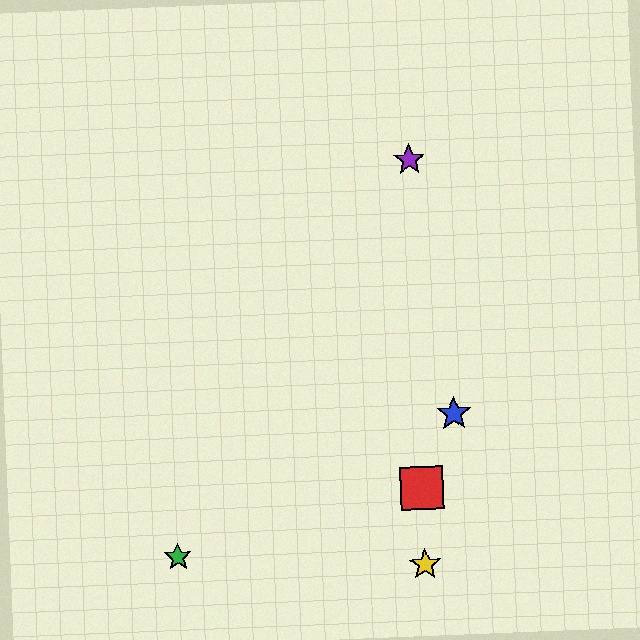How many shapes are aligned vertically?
3 shapes (the red square, the yellow star, the purple star) are aligned vertically.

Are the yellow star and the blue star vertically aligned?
No, the yellow star is at x≈425 and the blue star is at x≈454.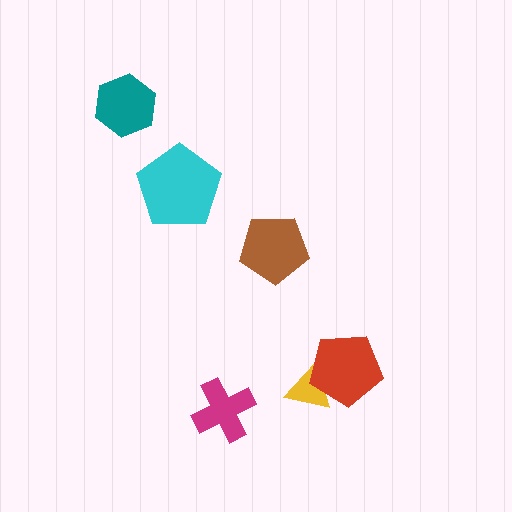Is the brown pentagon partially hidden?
No, no other shape covers it.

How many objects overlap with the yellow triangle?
1 object overlaps with the yellow triangle.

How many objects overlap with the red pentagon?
1 object overlaps with the red pentagon.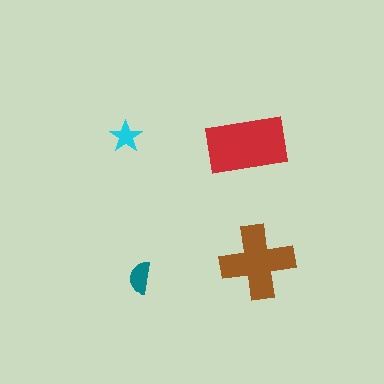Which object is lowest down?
The teal semicircle is bottommost.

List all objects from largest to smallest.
The red rectangle, the brown cross, the teal semicircle, the cyan star.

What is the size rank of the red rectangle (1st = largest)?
1st.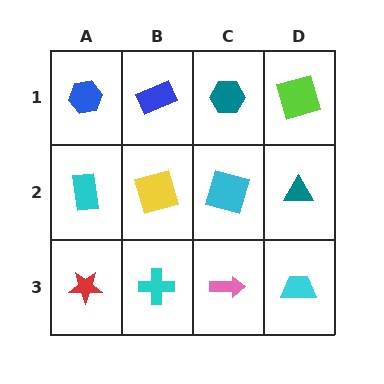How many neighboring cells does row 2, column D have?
3.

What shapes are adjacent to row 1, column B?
A yellow square (row 2, column B), a blue hexagon (row 1, column A), a teal hexagon (row 1, column C).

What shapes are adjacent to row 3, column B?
A yellow square (row 2, column B), a red star (row 3, column A), a pink arrow (row 3, column C).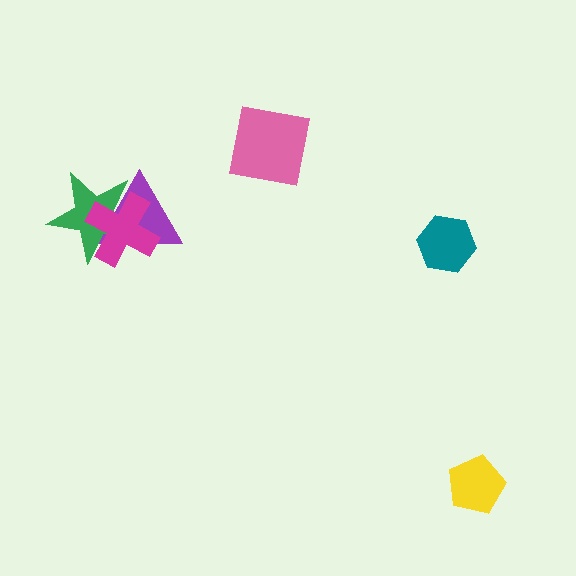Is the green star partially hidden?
Yes, it is partially covered by another shape.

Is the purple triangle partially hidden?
Yes, it is partially covered by another shape.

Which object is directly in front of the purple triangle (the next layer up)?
The green star is directly in front of the purple triangle.